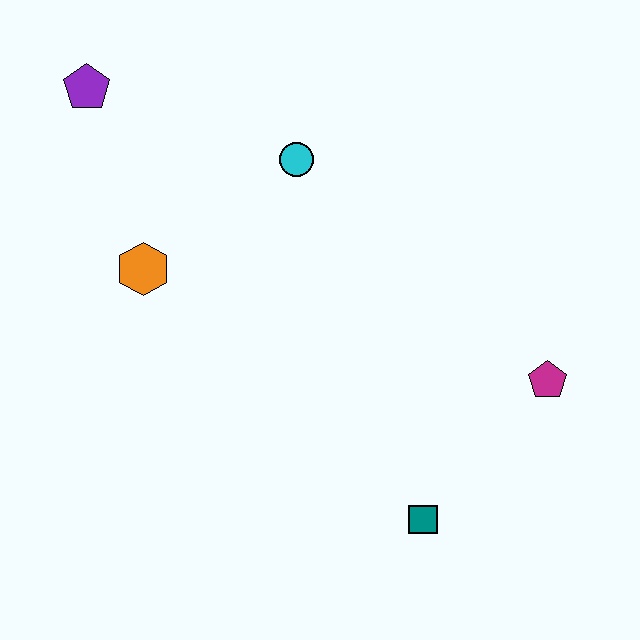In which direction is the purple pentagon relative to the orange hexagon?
The purple pentagon is above the orange hexagon.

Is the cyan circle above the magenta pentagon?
Yes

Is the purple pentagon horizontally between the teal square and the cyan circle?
No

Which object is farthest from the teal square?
The purple pentagon is farthest from the teal square.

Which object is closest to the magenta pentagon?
The teal square is closest to the magenta pentagon.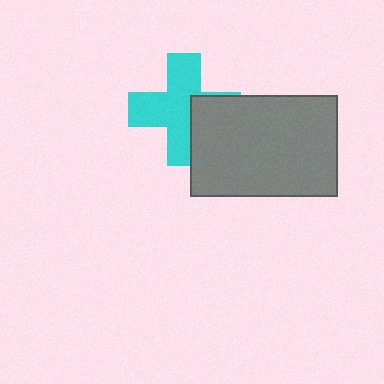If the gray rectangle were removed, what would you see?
You would see the complete cyan cross.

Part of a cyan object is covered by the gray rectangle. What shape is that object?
It is a cross.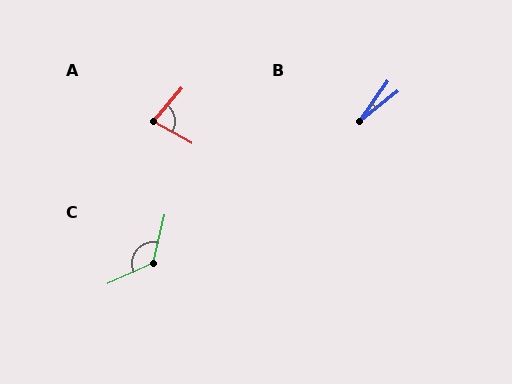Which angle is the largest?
C, at approximately 128 degrees.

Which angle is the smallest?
B, at approximately 17 degrees.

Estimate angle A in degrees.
Approximately 78 degrees.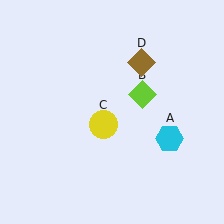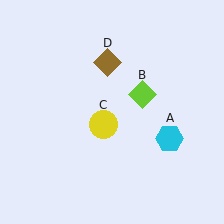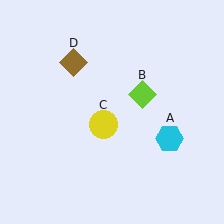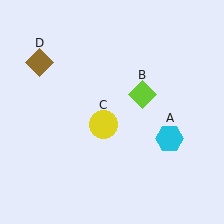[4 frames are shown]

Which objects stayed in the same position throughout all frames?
Cyan hexagon (object A) and lime diamond (object B) and yellow circle (object C) remained stationary.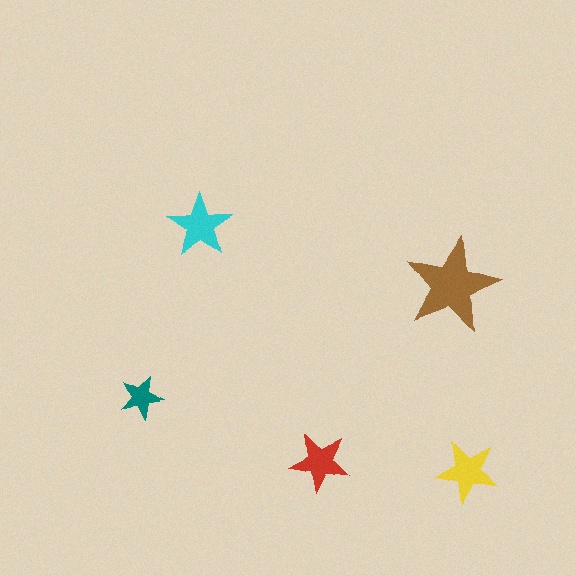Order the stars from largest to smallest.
the brown one, the cyan one, the yellow one, the red one, the teal one.